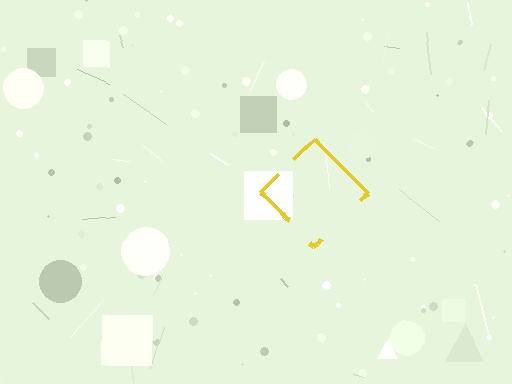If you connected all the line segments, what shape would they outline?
They would outline a diamond.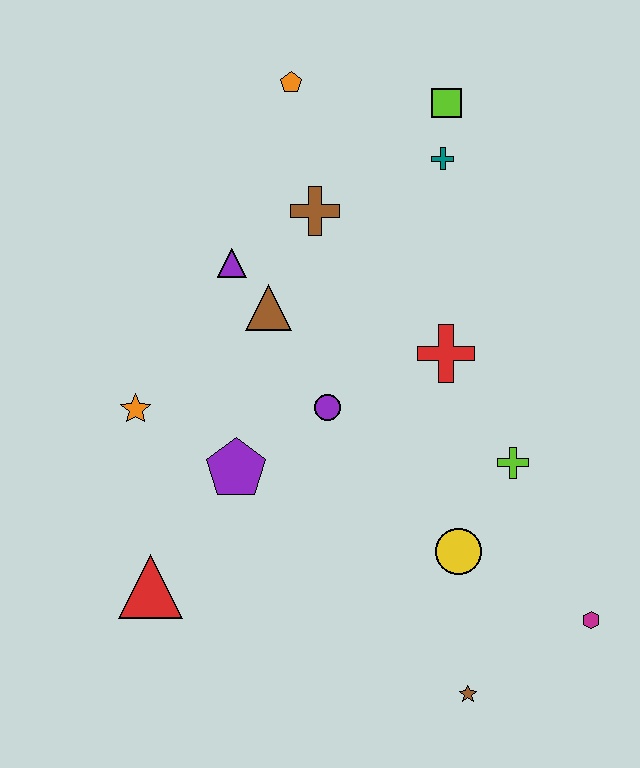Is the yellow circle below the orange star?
Yes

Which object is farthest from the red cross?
The red triangle is farthest from the red cross.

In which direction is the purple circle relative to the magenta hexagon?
The purple circle is to the left of the magenta hexagon.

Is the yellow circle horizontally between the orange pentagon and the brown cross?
No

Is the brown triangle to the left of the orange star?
No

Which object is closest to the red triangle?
The purple pentagon is closest to the red triangle.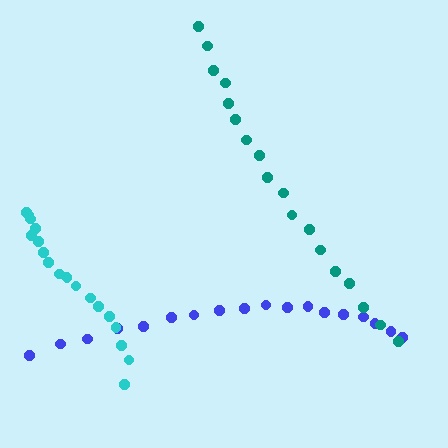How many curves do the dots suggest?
There are 3 distinct paths.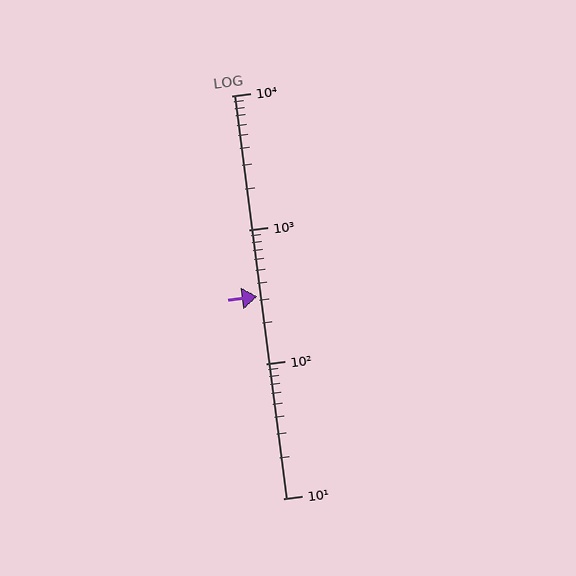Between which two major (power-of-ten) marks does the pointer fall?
The pointer is between 100 and 1000.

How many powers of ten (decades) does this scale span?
The scale spans 3 decades, from 10 to 10000.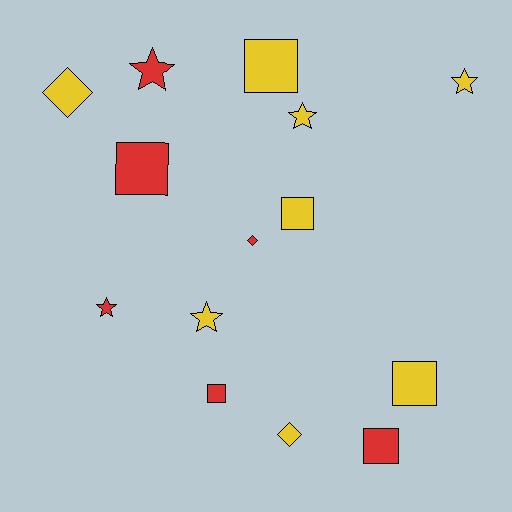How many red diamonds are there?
There is 1 red diamond.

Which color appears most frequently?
Yellow, with 8 objects.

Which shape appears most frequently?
Square, with 6 objects.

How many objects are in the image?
There are 14 objects.